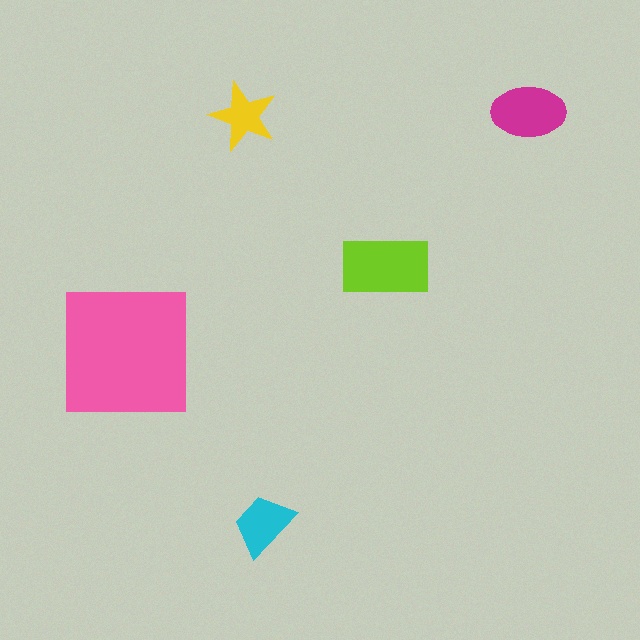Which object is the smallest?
The yellow star.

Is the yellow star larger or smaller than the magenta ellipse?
Smaller.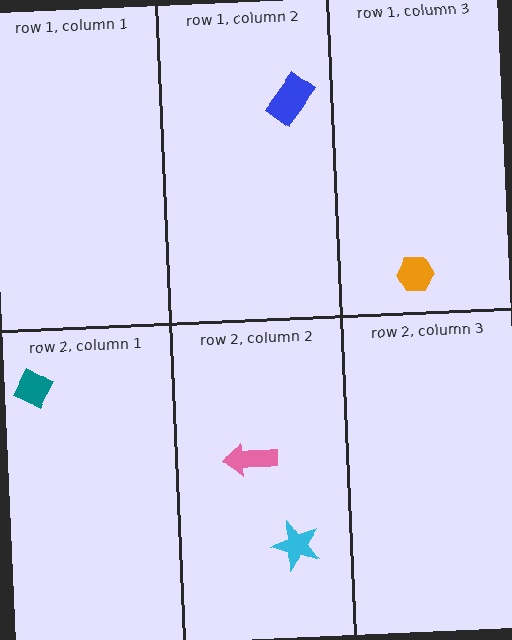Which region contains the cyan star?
The row 2, column 2 region.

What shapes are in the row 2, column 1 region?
The teal diamond.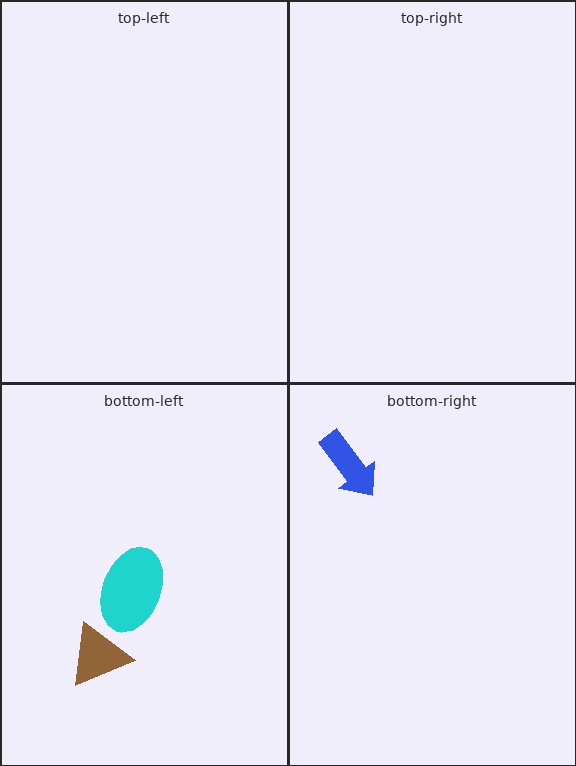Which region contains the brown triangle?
The bottom-left region.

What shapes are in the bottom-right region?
The blue arrow.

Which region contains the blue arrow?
The bottom-right region.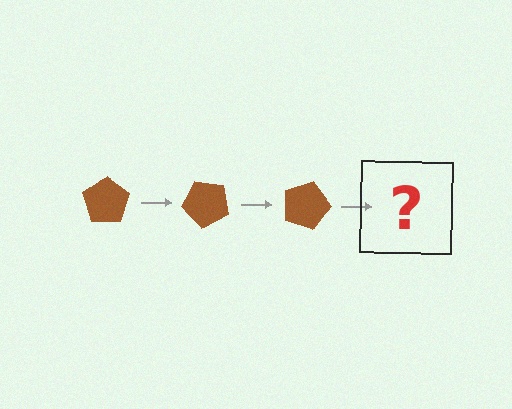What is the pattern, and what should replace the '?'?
The pattern is that the pentagon rotates 45 degrees each step. The '?' should be a brown pentagon rotated 135 degrees.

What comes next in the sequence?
The next element should be a brown pentagon rotated 135 degrees.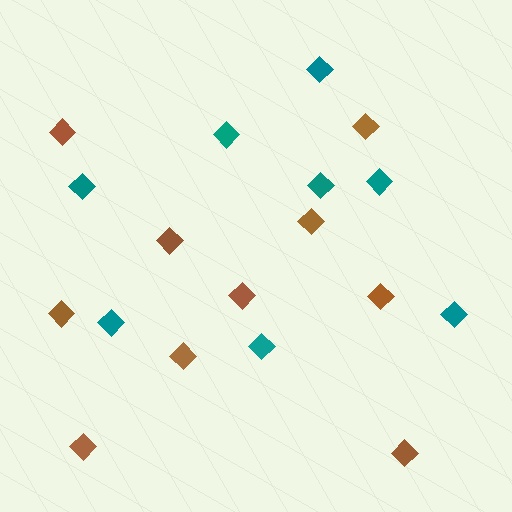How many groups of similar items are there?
There are 2 groups: one group of teal diamonds (8) and one group of brown diamonds (10).